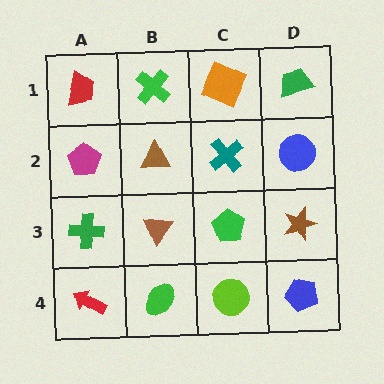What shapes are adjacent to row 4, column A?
A green cross (row 3, column A), a green ellipse (row 4, column B).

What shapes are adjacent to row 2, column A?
A red trapezoid (row 1, column A), a green cross (row 3, column A), a brown triangle (row 2, column B).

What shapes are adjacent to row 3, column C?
A teal cross (row 2, column C), a lime circle (row 4, column C), a brown triangle (row 3, column B), a brown star (row 3, column D).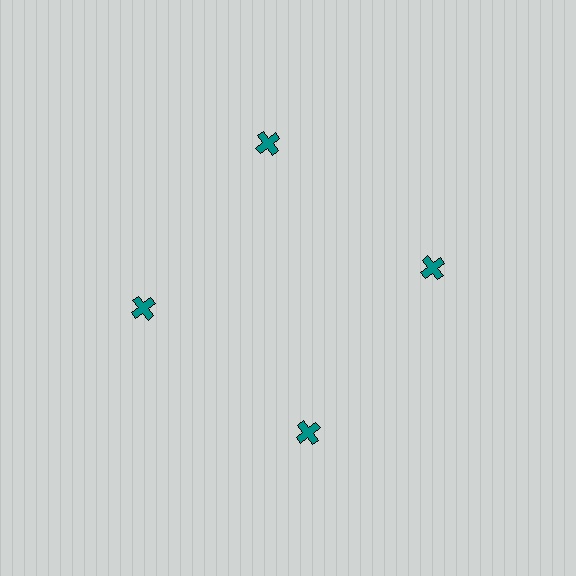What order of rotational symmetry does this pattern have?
This pattern has 4-fold rotational symmetry.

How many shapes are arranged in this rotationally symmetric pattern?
There are 4 shapes, arranged in 4 groups of 1.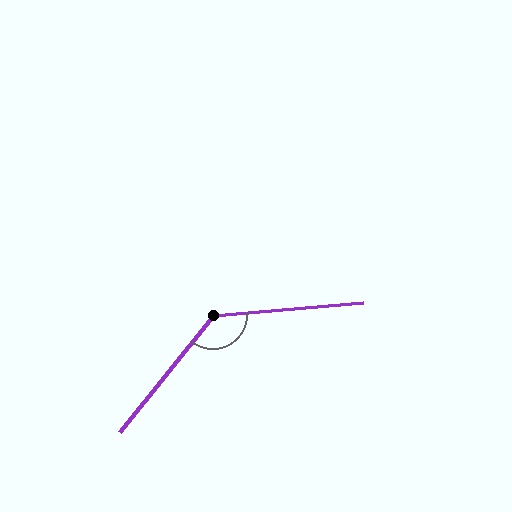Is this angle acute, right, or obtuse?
It is obtuse.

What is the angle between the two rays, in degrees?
Approximately 133 degrees.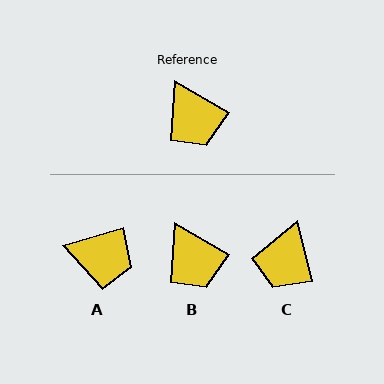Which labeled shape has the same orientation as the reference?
B.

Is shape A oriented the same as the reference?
No, it is off by about 47 degrees.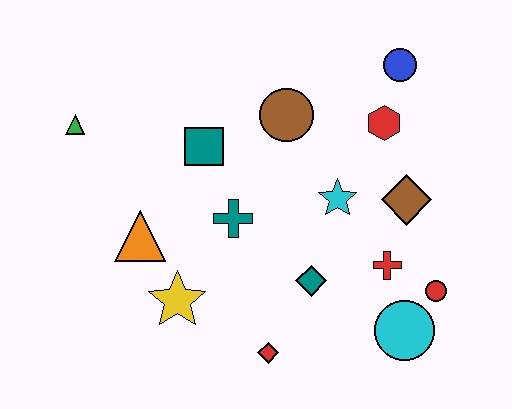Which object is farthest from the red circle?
The green triangle is farthest from the red circle.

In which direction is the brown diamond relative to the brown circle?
The brown diamond is to the right of the brown circle.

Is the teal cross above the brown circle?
No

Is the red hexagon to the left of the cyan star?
No